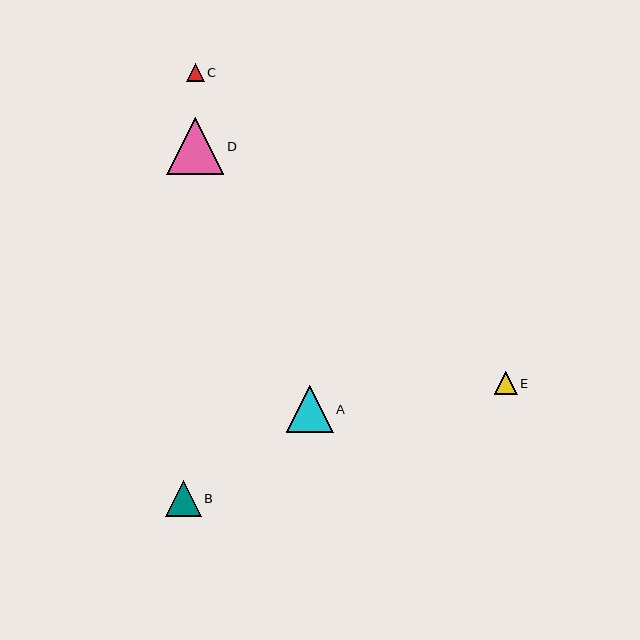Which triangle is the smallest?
Triangle C is the smallest with a size of approximately 18 pixels.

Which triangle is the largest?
Triangle D is the largest with a size of approximately 57 pixels.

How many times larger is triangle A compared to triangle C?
Triangle A is approximately 2.6 times the size of triangle C.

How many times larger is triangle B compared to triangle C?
Triangle B is approximately 2.0 times the size of triangle C.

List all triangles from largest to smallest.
From largest to smallest: D, A, B, E, C.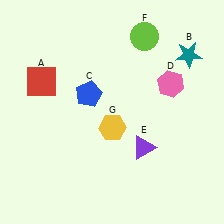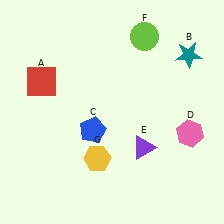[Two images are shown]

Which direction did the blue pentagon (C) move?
The blue pentagon (C) moved down.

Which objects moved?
The objects that moved are: the blue pentagon (C), the pink hexagon (D), the yellow hexagon (G).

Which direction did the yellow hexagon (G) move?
The yellow hexagon (G) moved down.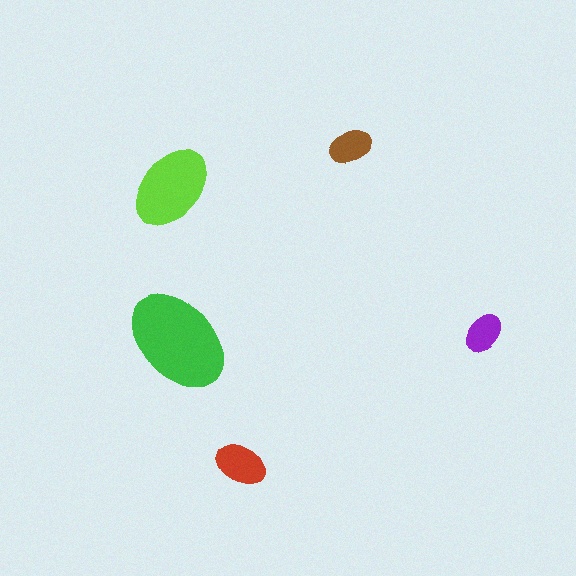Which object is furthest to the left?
The lime ellipse is leftmost.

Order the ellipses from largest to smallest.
the green one, the lime one, the red one, the brown one, the purple one.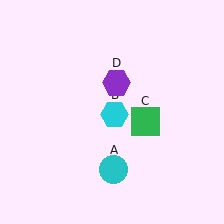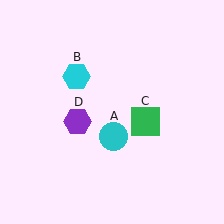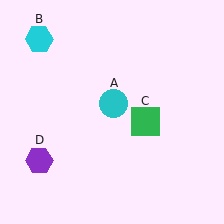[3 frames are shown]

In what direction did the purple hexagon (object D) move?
The purple hexagon (object D) moved down and to the left.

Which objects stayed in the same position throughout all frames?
Green square (object C) remained stationary.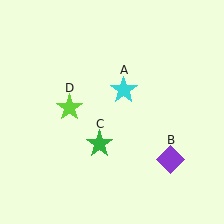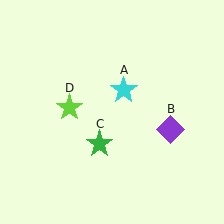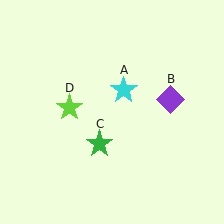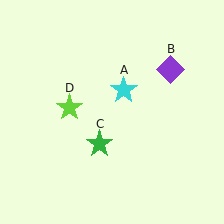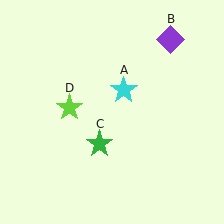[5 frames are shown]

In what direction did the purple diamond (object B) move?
The purple diamond (object B) moved up.